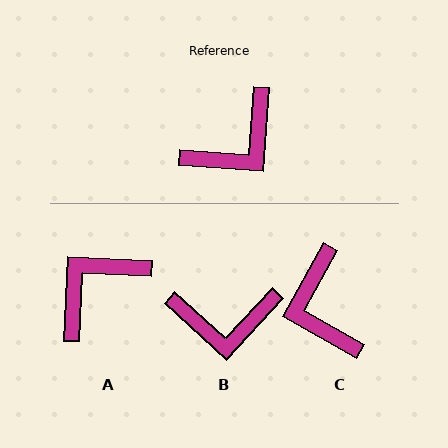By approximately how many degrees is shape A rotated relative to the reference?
Approximately 178 degrees clockwise.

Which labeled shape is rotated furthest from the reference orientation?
A, about 178 degrees away.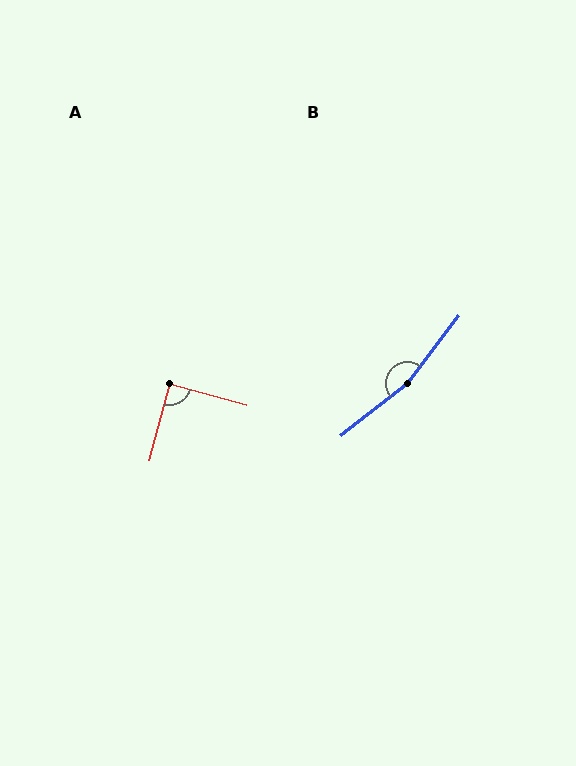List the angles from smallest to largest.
A (89°), B (166°).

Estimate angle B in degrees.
Approximately 166 degrees.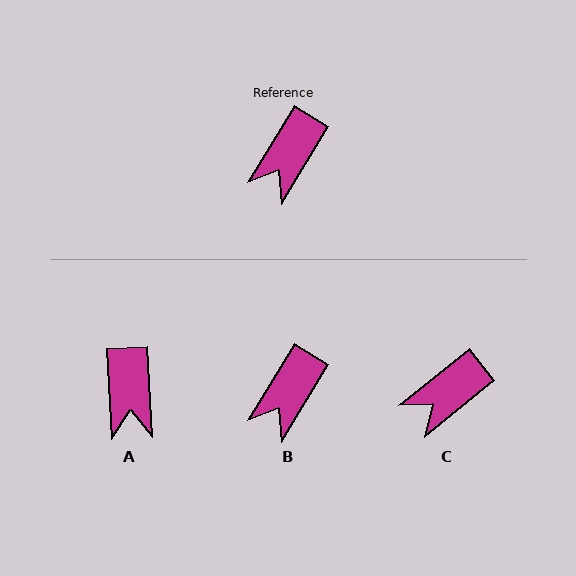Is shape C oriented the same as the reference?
No, it is off by about 20 degrees.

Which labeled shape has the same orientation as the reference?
B.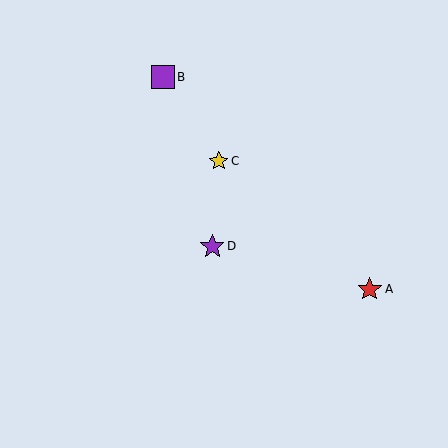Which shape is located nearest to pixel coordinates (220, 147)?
The yellow star (labeled C) at (219, 161) is nearest to that location.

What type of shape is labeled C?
Shape C is a yellow star.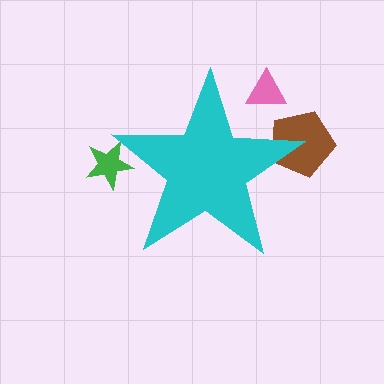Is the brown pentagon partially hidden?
Yes, the brown pentagon is partially hidden behind the cyan star.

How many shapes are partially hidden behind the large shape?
3 shapes are partially hidden.